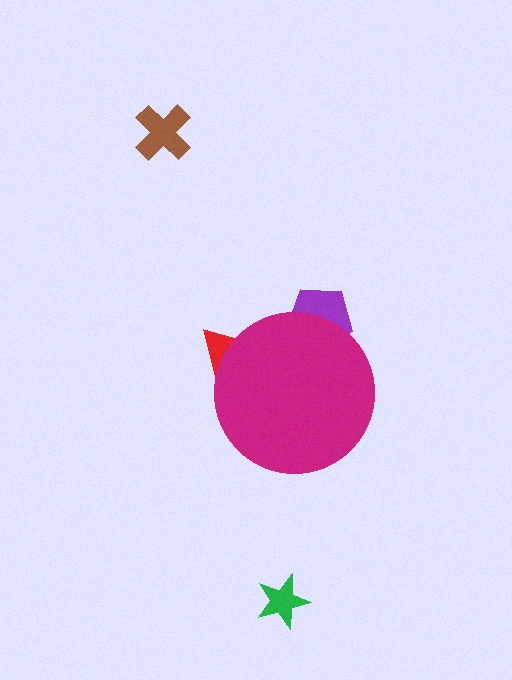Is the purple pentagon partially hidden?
Yes, the purple pentagon is partially hidden behind the magenta circle.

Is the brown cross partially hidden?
No, the brown cross is fully visible.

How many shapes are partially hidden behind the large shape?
2 shapes are partially hidden.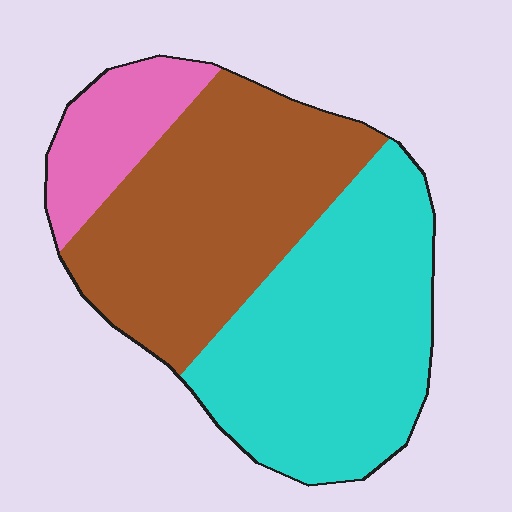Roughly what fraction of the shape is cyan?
Cyan takes up between a quarter and a half of the shape.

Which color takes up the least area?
Pink, at roughly 15%.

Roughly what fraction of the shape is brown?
Brown takes up about two fifths (2/5) of the shape.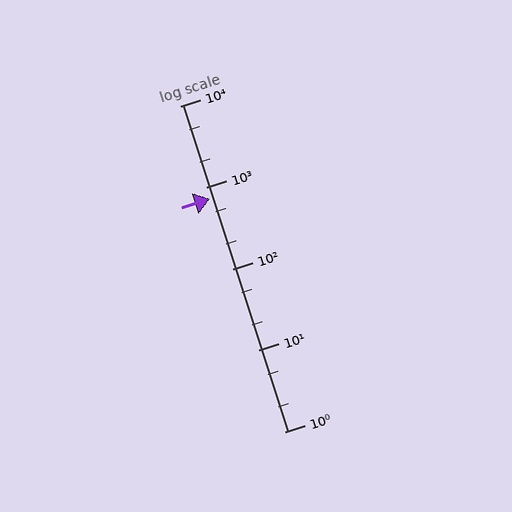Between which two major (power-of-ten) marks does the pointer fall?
The pointer is between 100 and 1000.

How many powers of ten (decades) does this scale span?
The scale spans 4 decades, from 1 to 10000.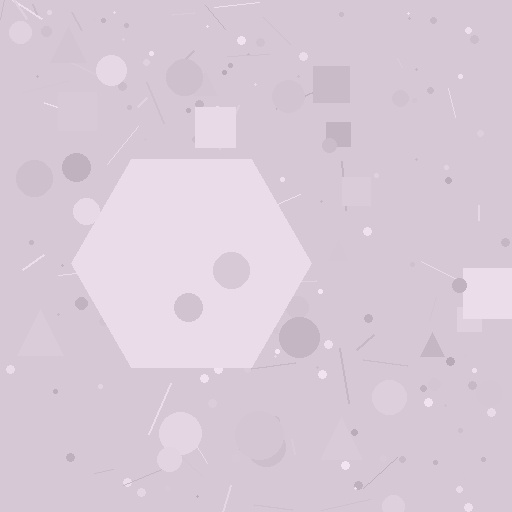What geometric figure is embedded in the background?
A hexagon is embedded in the background.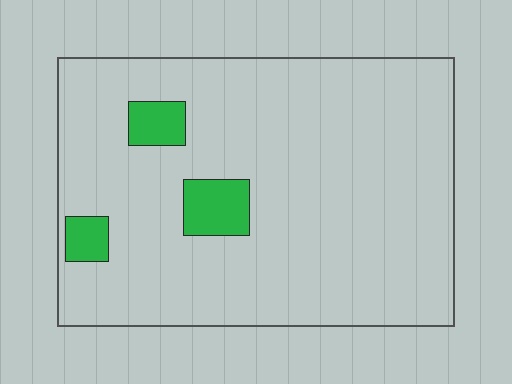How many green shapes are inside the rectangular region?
3.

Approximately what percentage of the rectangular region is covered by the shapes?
Approximately 10%.